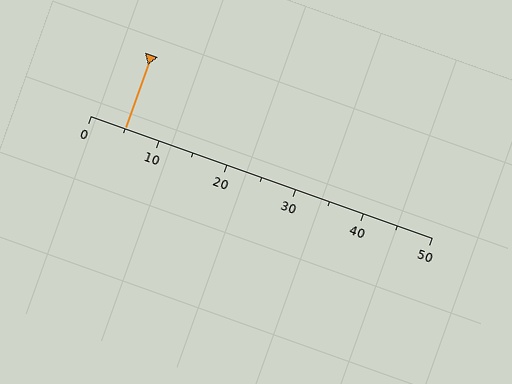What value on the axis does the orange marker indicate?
The marker indicates approximately 5.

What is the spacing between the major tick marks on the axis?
The major ticks are spaced 10 apart.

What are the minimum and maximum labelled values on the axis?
The axis runs from 0 to 50.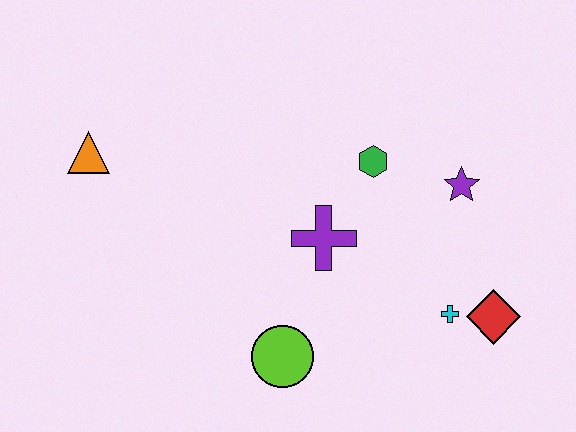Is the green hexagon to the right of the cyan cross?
No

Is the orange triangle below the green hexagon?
No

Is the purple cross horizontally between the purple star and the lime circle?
Yes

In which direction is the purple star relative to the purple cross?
The purple star is to the right of the purple cross.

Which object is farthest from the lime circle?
The orange triangle is farthest from the lime circle.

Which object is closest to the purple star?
The green hexagon is closest to the purple star.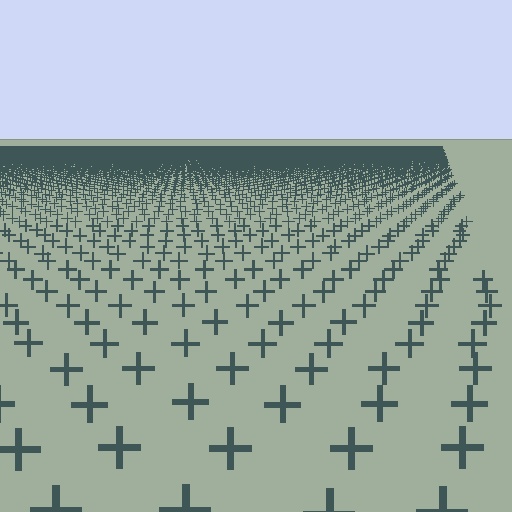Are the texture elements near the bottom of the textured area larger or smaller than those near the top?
Larger. Near the bottom, elements are closer to the viewer and appear at a bigger on-screen size.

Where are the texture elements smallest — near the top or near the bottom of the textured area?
Near the top.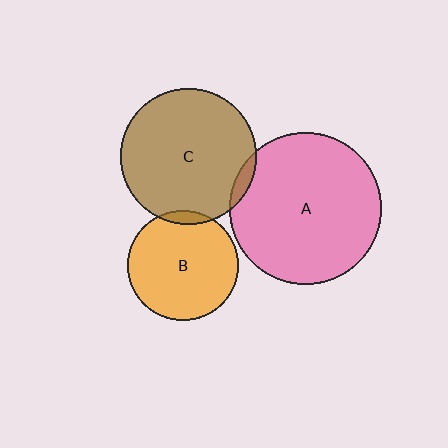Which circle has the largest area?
Circle A (pink).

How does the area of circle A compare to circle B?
Approximately 1.9 times.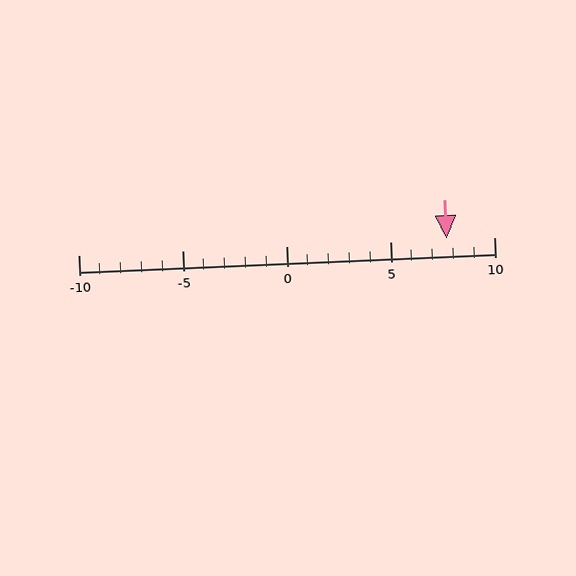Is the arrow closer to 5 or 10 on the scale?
The arrow is closer to 10.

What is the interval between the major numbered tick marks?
The major tick marks are spaced 5 units apart.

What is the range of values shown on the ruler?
The ruler shows values from -10 to 10.